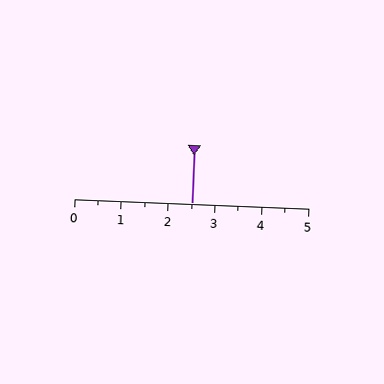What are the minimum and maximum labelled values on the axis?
The axis runs from 0 to 5.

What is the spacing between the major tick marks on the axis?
The major ticks are spaced 1 apart.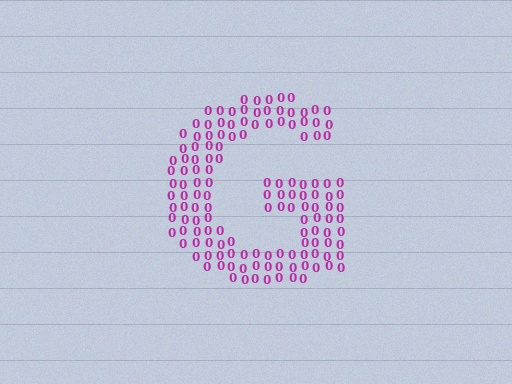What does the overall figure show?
The overall figure shows the letter G.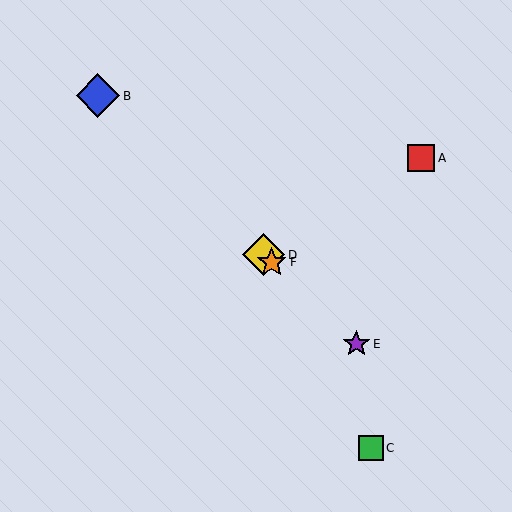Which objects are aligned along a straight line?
Objects B, D, E, F are aligned along a straight line.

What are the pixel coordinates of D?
Object D is at (263, 255).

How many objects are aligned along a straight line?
4 objects (B, D, E, F) are aligned along a straight line.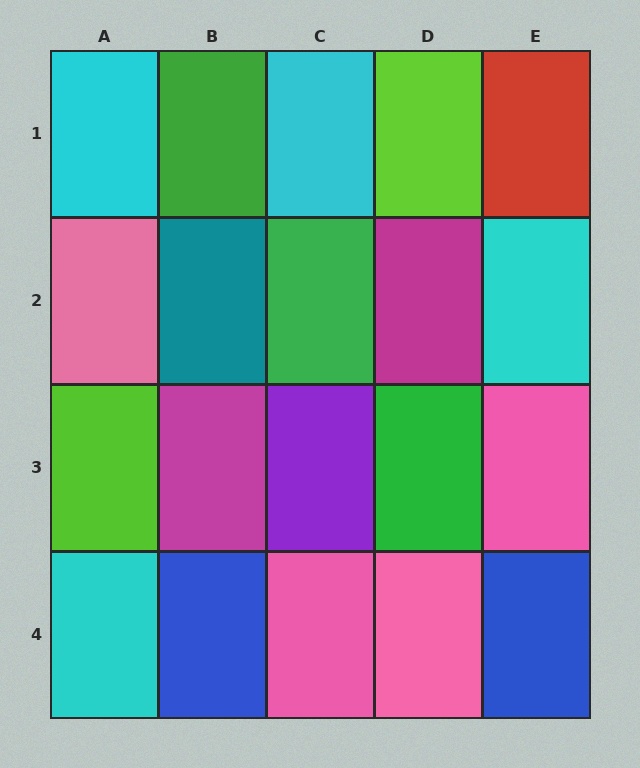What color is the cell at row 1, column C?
Cyan.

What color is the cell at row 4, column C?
Pink.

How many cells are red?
1 cell is red.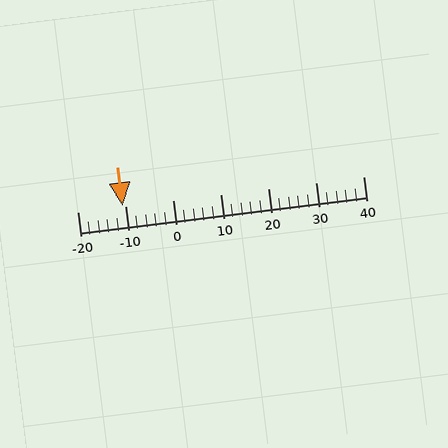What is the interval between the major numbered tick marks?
The major tick marks are spaced 10 units apart.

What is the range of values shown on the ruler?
The ruler shows values from -20 to 40.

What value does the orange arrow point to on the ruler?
The orange arrow points to approximately -11.